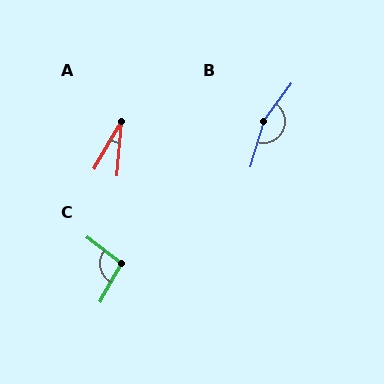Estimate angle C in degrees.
Approximately 98 degrees.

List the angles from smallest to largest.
A (26°), C (98°), B (160°).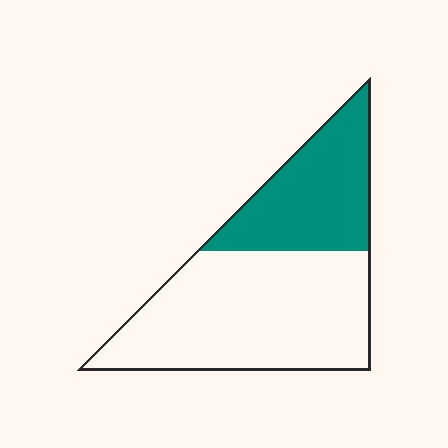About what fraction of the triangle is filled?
About one third (1/3).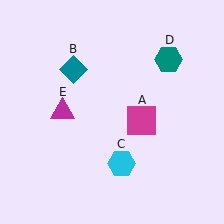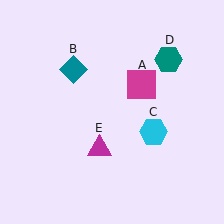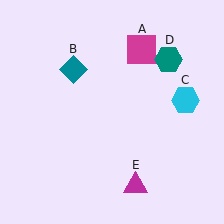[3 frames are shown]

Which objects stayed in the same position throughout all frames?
Teal diamond (object B) and teal hexagon (object D) remained stationary.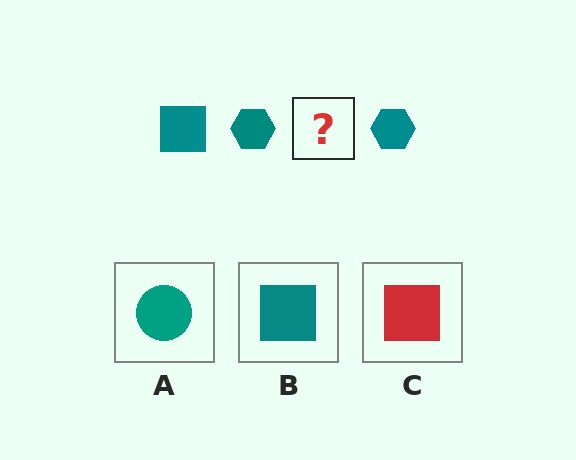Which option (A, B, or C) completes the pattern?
B.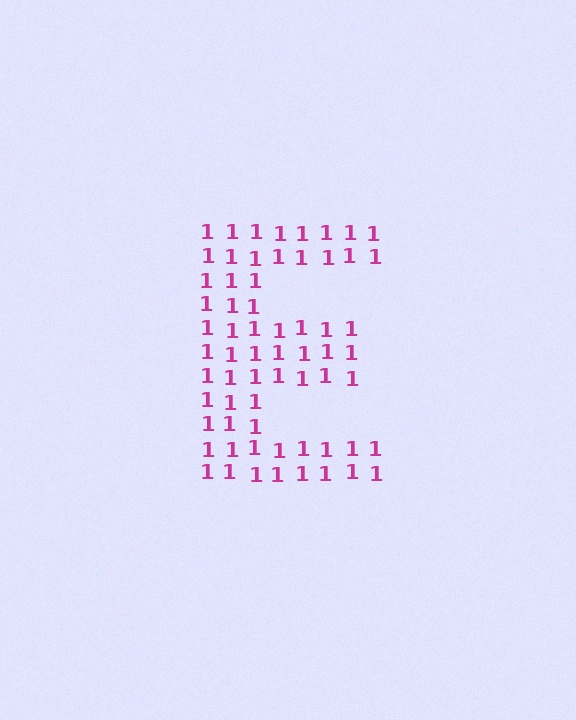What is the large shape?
The large shape is the letter E.